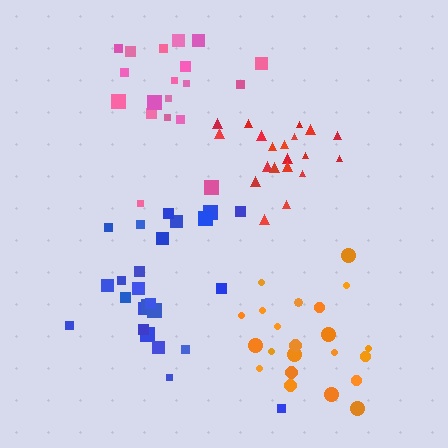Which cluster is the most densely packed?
Red.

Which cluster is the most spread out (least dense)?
Blue.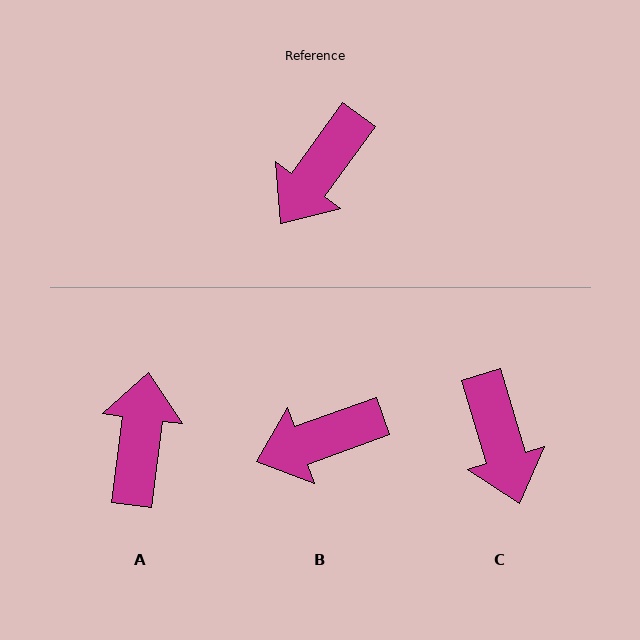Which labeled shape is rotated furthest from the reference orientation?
A, about 151 degrees away.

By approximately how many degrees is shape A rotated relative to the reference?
Approximately 151 degrees clockwise.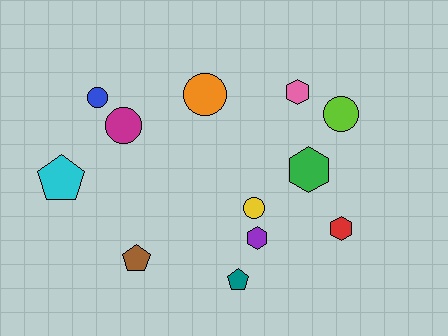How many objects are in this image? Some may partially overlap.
There are 12 objects.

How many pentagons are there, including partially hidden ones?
There are 3 pentagons.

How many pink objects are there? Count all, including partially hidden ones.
There is 1 pink object.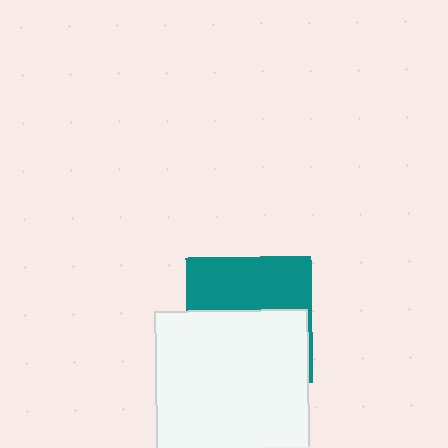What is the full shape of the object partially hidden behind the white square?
The partially hidden object is a teal square.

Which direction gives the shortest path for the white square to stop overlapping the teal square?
Moving down gives the shortest separation.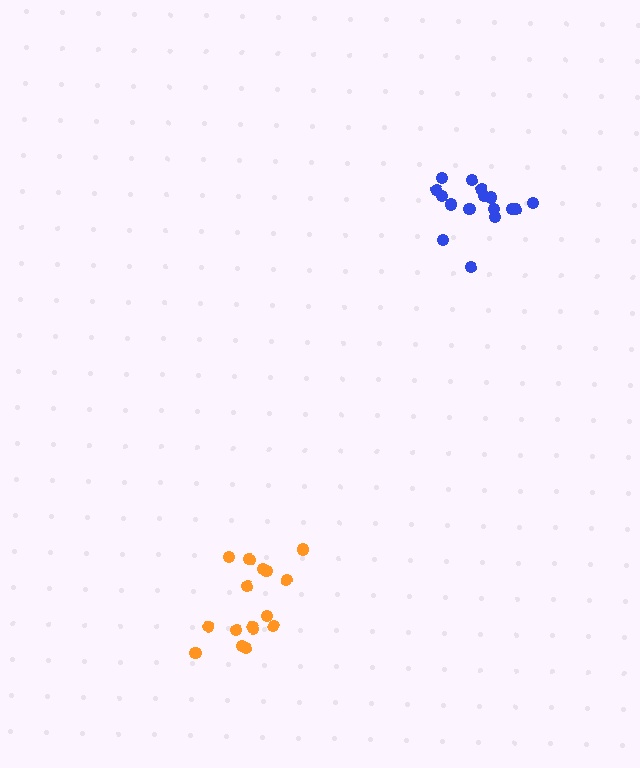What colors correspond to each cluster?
The clusters are colored: blue, orange.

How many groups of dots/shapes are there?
There are 2 groups.